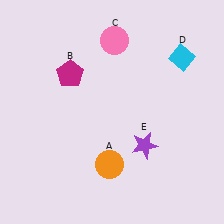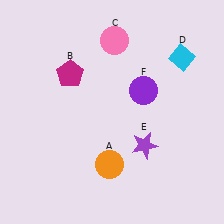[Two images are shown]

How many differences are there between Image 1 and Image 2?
There is 1 difference between the two images.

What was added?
A purple circle (F) was added in Image 2.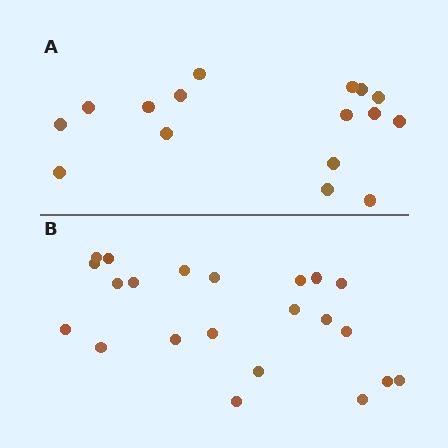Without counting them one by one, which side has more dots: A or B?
Region B (the bottom region) has more dots.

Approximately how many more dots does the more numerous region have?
Region B has about 6 more dots than region A.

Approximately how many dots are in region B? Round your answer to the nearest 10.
About 20 dots. (The exact count is 22, which rounds to 20.)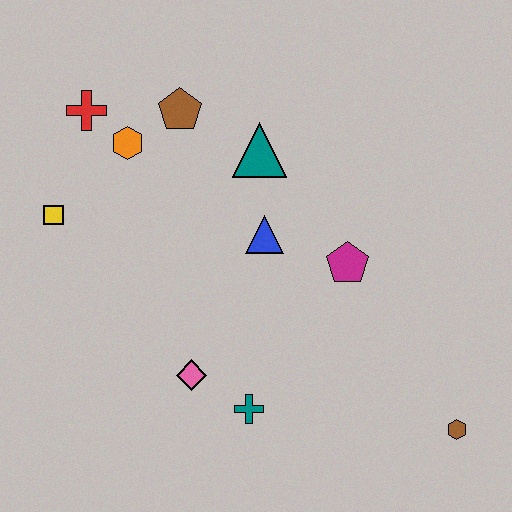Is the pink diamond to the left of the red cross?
No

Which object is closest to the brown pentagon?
The orange hexagon is closest to the brown pentagon.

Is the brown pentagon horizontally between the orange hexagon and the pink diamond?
Yes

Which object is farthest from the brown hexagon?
The red cross is farthest from the brown hexagon.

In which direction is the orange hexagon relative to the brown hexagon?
The orange hexagon is to the left of the brown hexagon.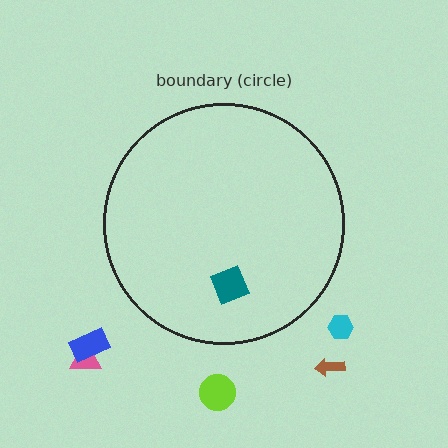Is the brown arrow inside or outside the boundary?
Outside.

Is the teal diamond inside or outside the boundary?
Inside.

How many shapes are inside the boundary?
1 inside, 5 outside.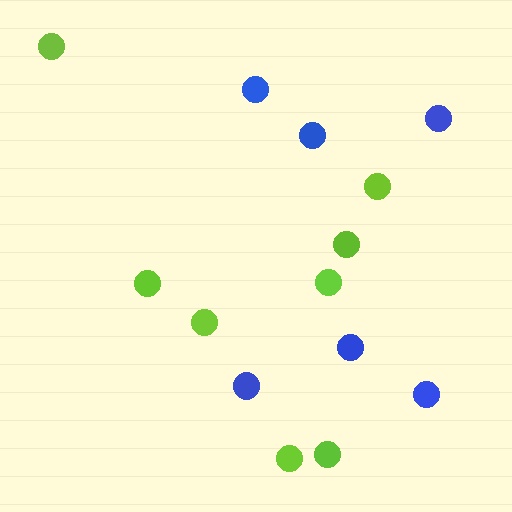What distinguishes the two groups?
There are 2 groups: one group of blue circles (6) and one group of lime circles (8).